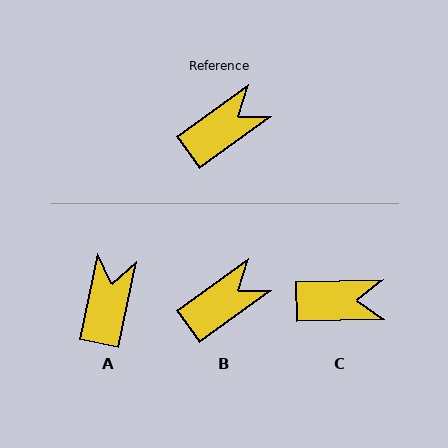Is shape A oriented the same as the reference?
No, it is off by about 42 degrees.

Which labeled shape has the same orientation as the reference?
B.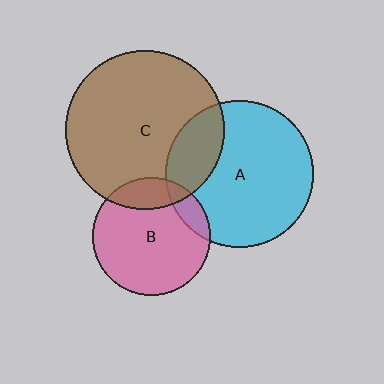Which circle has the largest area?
Circle C (brown).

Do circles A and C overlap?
Yes.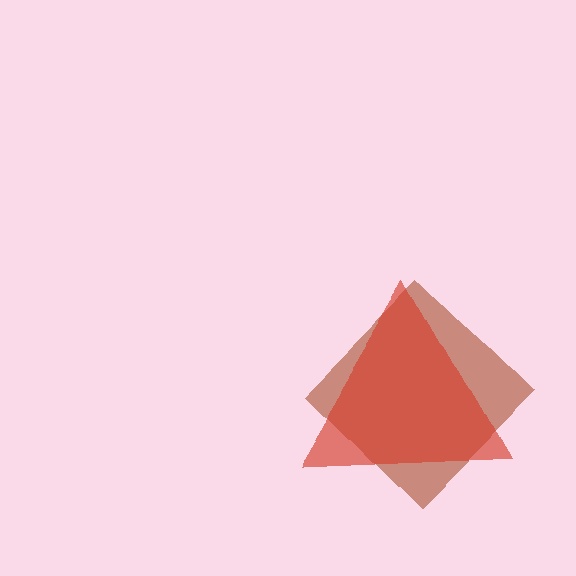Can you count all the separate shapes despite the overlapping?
Yes, there are 2 separate shapes.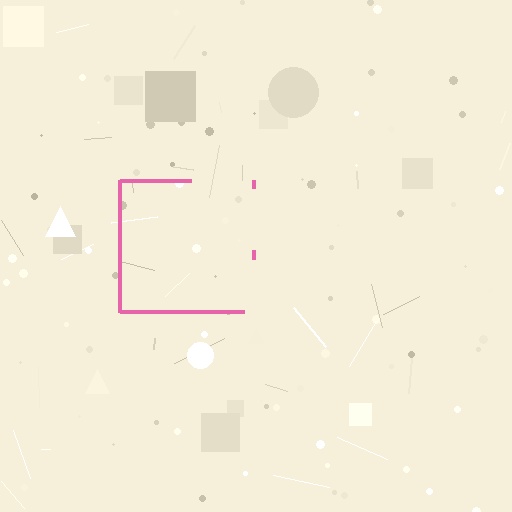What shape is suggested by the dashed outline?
The dashed outline suggests a square.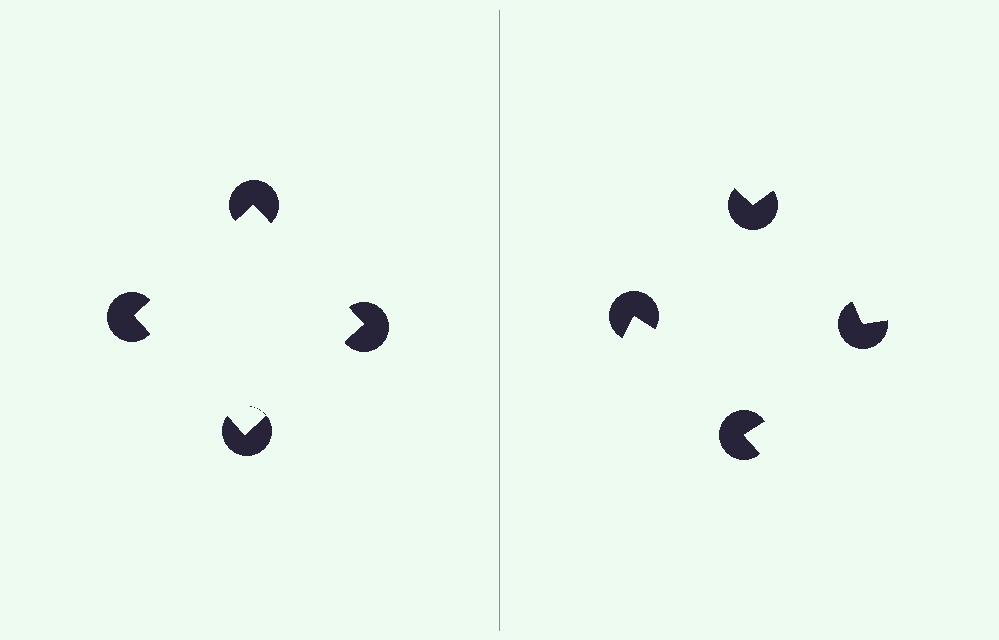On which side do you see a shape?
An illusory square appears on the left side. On the right side the wedge cuts are rotated, so no coherent shape forms.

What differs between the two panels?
The pac-man discs are positioned identically on both sides; only the wedge orientations differ. On the left they align to a square; on the right they are misaligned.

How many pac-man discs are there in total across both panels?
8 — 4 on each side.